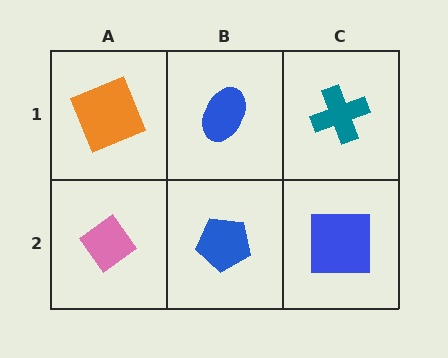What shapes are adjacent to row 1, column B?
A blue pentagon (row 2, column B), an orange square (row 1, column A), a teal cross (row 1, column C).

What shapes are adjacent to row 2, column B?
A blue ellipse (row 1, column B), a pink diamond (row 2, column A), a blue square (row 2, column C).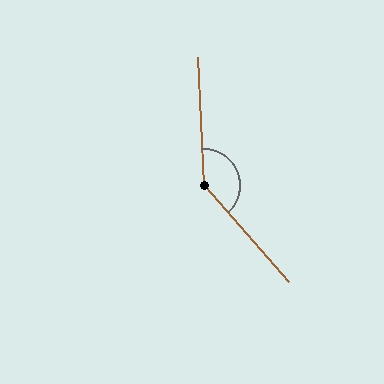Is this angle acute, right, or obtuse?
It is obtuse.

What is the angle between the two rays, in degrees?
Approximately 141 degrees.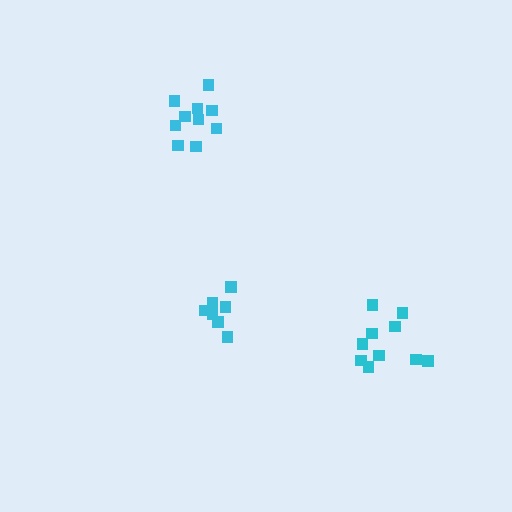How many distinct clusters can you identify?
There are 3 distinct clusters.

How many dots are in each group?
Group 1: 7 dots, Group 2: 10 dots, Group 3: 10 dots (27 total).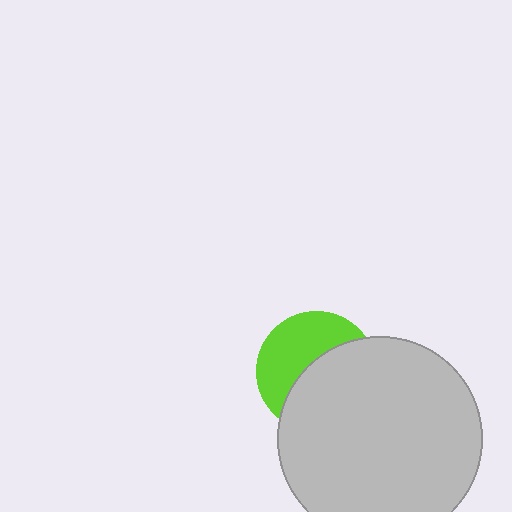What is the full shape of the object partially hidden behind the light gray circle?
The partially hidden object is a lime circle.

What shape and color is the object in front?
The object in front is a light gray circle.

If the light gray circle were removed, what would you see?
You would see the complete lime circle.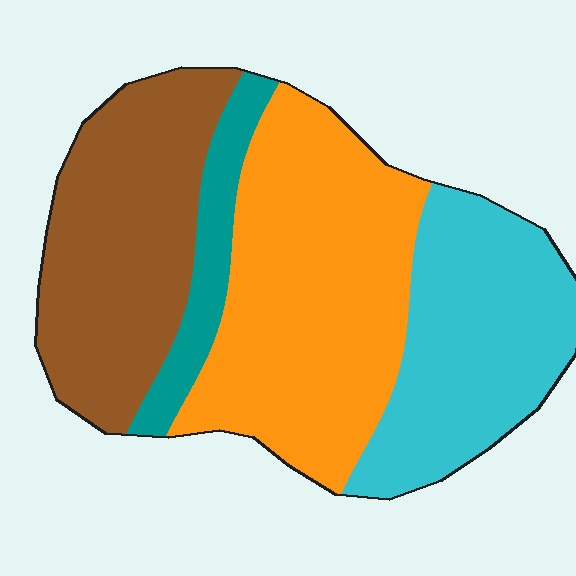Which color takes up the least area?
Teal, at roughly 10%.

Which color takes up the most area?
Orange, at roughly 40%.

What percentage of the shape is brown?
Brown covers about 30% of the shape.